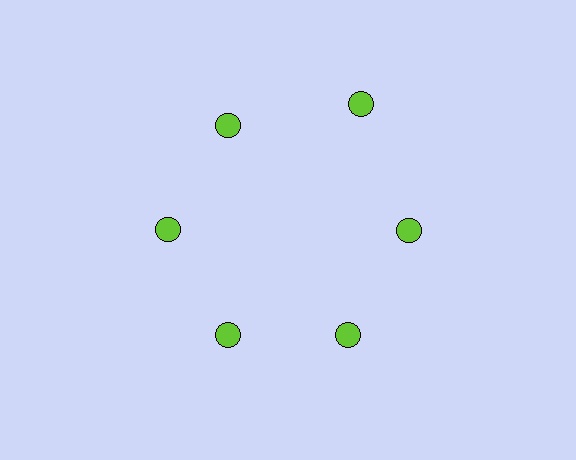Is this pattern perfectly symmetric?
No. The 6 lime circles are arranged in a ring, but one element near the 1 o'clock position is pushed outward from the center, breaking the 6-fold rotational symmetry.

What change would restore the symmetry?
The symmetry would be restored by moving it inward, back onto the ring so that all 6 circles sit at equal angles and equal distance from the center.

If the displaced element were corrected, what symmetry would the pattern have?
It would have 6-fold rotational symmetry — the pattern would map onto itself every 60 degrees.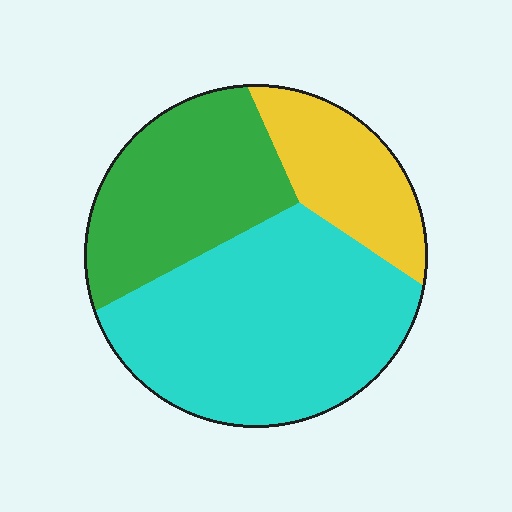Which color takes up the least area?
Yellow, at roughly 20%.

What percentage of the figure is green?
Green takes up about one third (1/3) of the figure.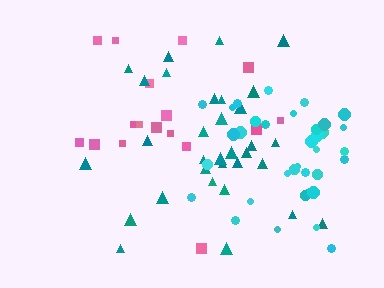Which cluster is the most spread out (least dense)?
Pink.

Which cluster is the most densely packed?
Cyan.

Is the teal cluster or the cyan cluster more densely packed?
Cyan.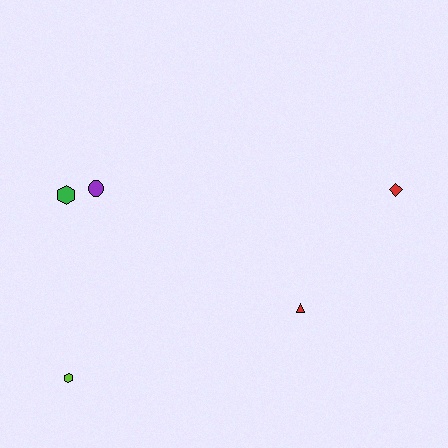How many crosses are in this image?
There are no crosses.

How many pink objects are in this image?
There are no pink objects.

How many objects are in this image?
There are 5 objects.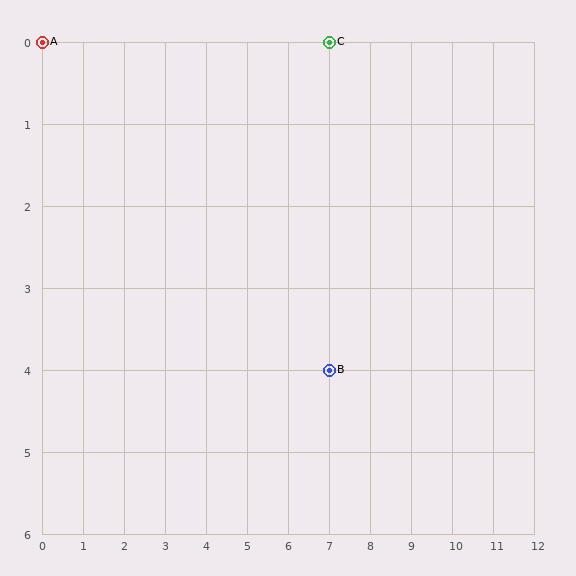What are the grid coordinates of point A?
Point A is at grid coordinates (0, 0).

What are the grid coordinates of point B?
Point B is at grid coordinates (7, 4).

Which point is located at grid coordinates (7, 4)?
Point B is at (7, 4).